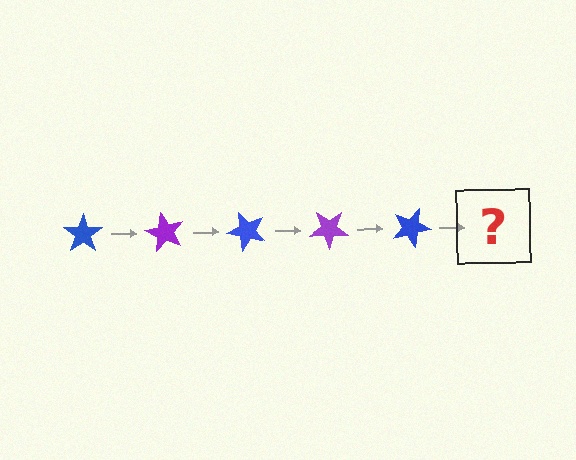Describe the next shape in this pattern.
It should be a purple star, rotated 300 degrees from the start.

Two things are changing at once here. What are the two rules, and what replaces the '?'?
The two rules are that it rotates 60 degrees each step and the color cycles through blue and purple. The '?' should be a purple star, rotated 300 degrees from the start.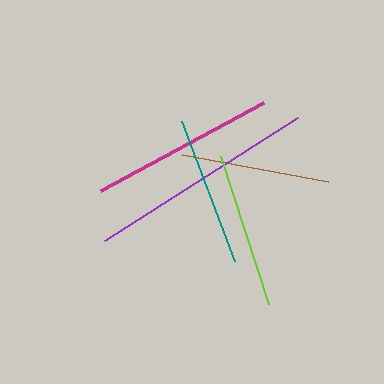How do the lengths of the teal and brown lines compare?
The teal and brown lines are approximately the same length.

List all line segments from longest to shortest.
From longest to shortest: purple, magenta, lime, teal, brown.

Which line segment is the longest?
The purple line is the longest at approximately 228 pixels.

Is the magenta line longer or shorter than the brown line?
The magenta line is longer than the brown line.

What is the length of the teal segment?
The teal segment is approximately 149 pixels long.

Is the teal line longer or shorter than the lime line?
The lime line is longer than the teal line.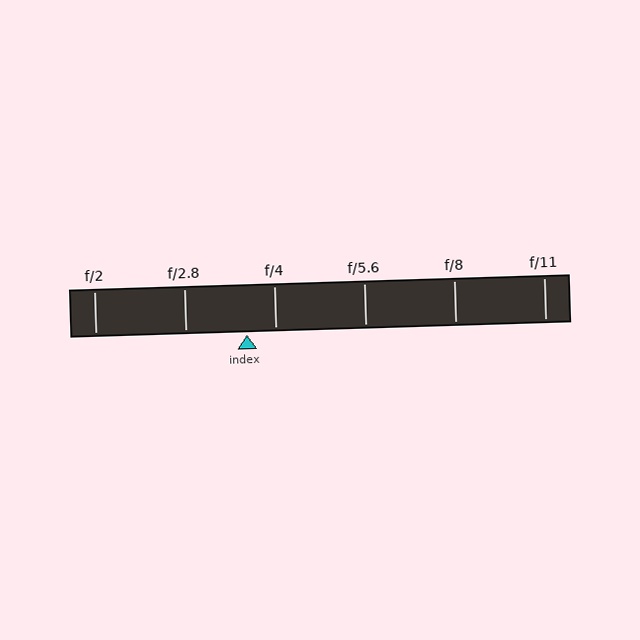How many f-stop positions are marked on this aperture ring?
There are 6 f-stop positions marked.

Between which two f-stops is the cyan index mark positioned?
The index mark is between f/2.8 and f/4.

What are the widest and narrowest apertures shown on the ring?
The widest aperture shown is f/2 and the narrowest is f/11.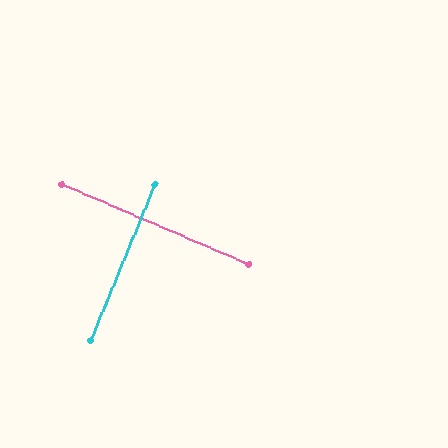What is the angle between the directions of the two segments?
Approximately 89 degrees.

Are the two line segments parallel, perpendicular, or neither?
Perpendicular — they meet at approximately 89°.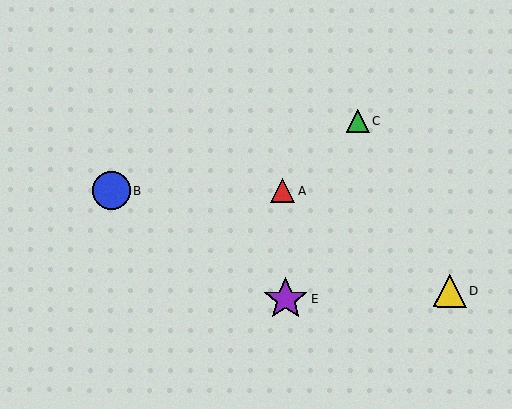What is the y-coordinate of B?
Object B is at y≈190.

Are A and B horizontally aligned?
Yes, both are at y≈191.